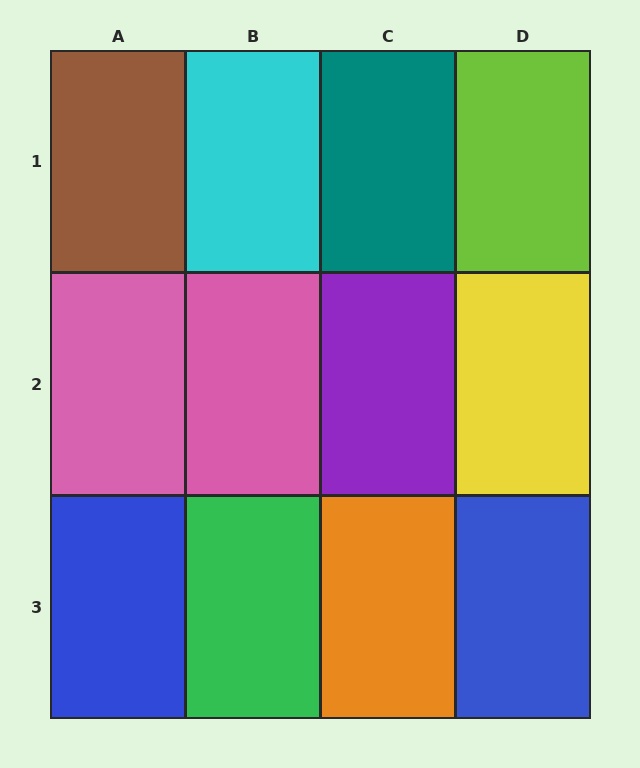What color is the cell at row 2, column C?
Purple.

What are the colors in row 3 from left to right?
Blue, green, orange, blue.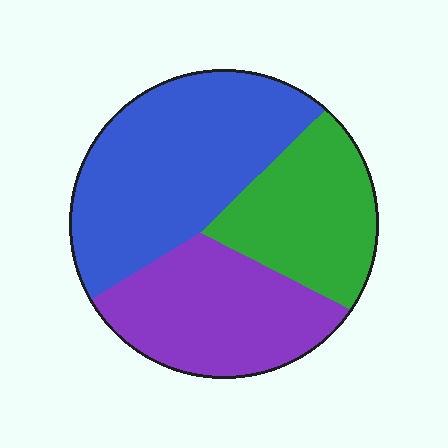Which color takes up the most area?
Blue, at roughly 45%.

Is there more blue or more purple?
Blue.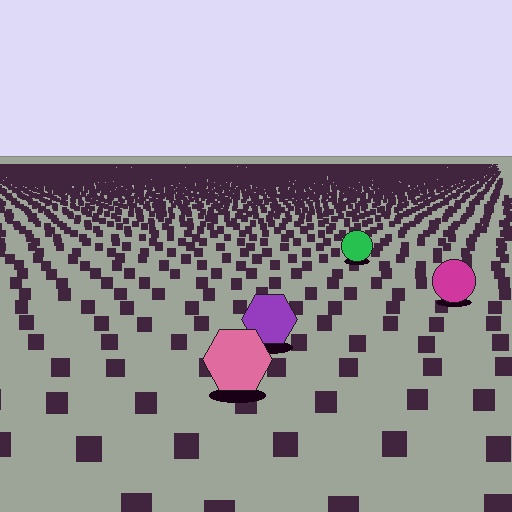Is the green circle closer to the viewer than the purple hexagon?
No. The purple hexagon is closer — you can tell from the texture gradient: the ground texture is coarser near it.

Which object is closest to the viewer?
The pink hexagon is closest. The texture marks near it are larger and more spread out.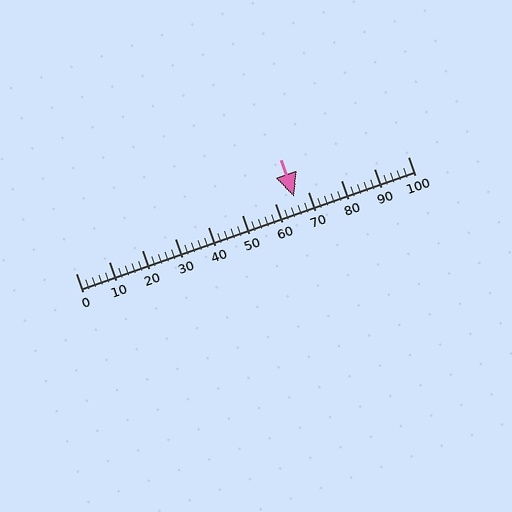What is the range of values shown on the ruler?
The ruler shows values from 0 to 100.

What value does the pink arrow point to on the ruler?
The pink arrow points to approximately 66.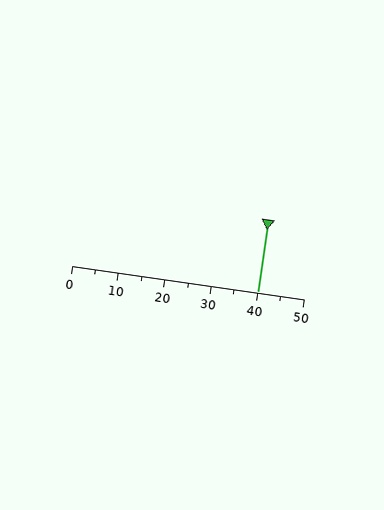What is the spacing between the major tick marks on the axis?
The major ticks are spaced 10 apart.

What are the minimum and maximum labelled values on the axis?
The axis runs from 0 to 50.